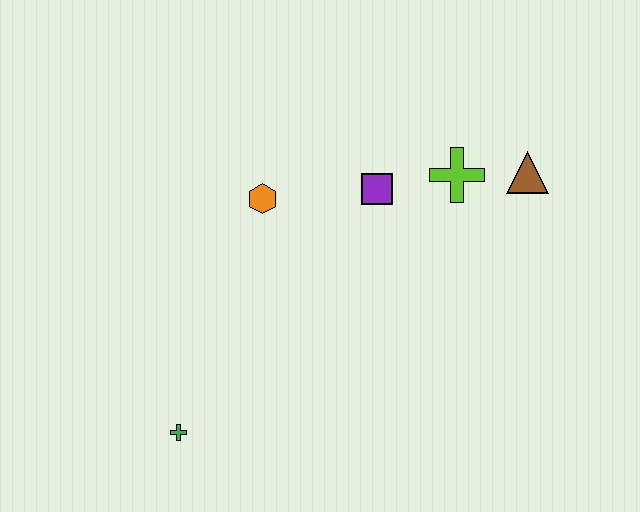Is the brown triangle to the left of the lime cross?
No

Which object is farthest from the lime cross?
The green cross is farthest from the lime cross.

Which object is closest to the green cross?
The orange hexagon is closest to the green cross.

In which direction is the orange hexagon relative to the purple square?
The orange hexagon is to the left of the purple square.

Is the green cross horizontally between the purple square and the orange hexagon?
No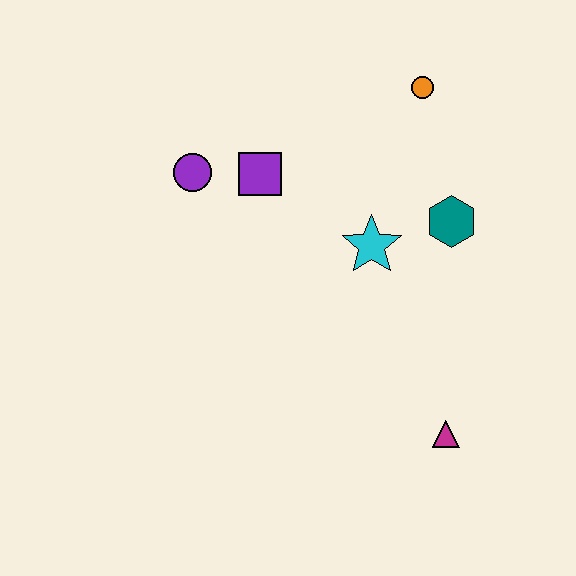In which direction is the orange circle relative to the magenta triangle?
The orange circle is above the magenta triangle.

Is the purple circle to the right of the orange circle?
No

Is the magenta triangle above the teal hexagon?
No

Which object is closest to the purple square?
The purple circle is closest to the purple square.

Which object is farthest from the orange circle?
The magenta triangle is farthest from the orange circle.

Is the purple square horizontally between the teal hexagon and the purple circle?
Yes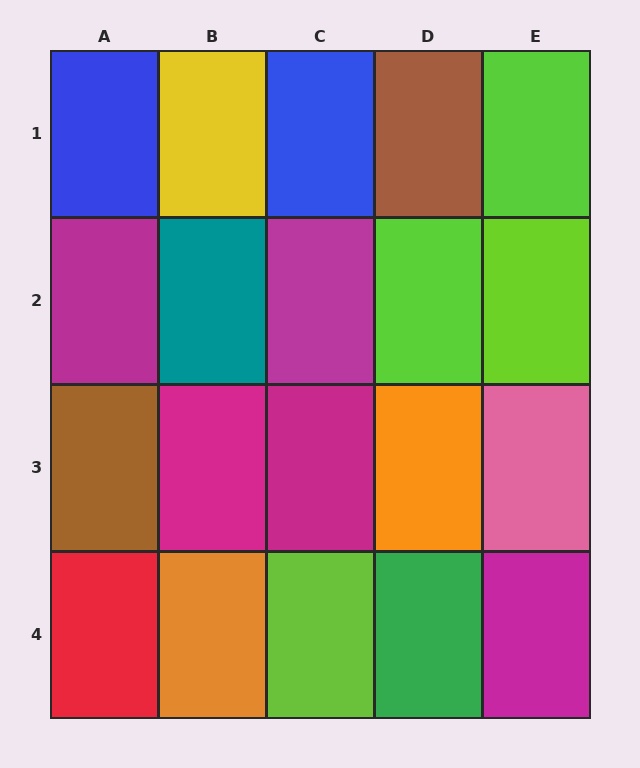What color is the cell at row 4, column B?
Orange.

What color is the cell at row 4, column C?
Lime.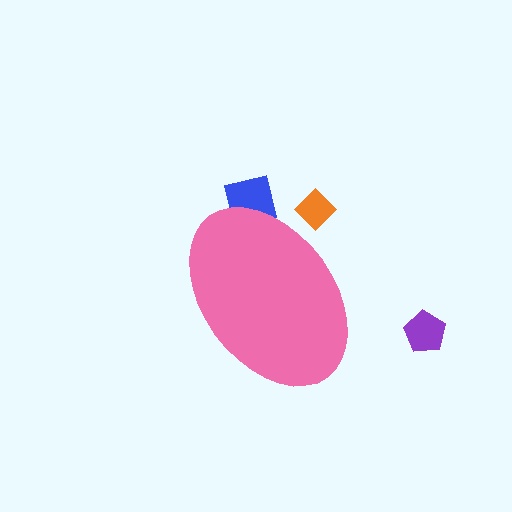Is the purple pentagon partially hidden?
No, the purple pentagon is fully visible.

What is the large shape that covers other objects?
A pink ellipse.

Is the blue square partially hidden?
Yes, the blue square is partially hidden behind the pink ellipse.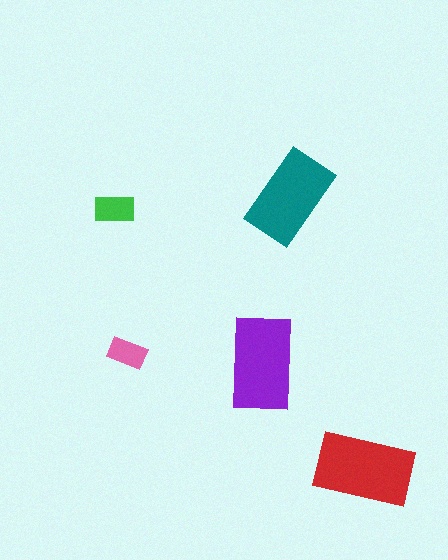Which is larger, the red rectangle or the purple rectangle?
The red one.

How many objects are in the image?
There are 5 objects in the image.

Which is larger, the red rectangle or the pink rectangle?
The red one.